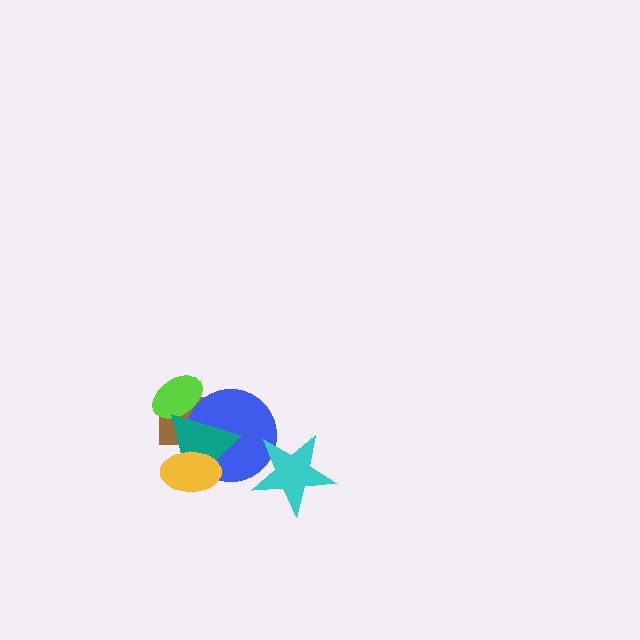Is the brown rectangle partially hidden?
Yes, it is partially covered by another shape.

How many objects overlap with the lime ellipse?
2 objects overlap with the lime ellipse.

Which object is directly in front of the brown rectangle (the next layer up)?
The lime ellipse is directly in front of the brown rectangle.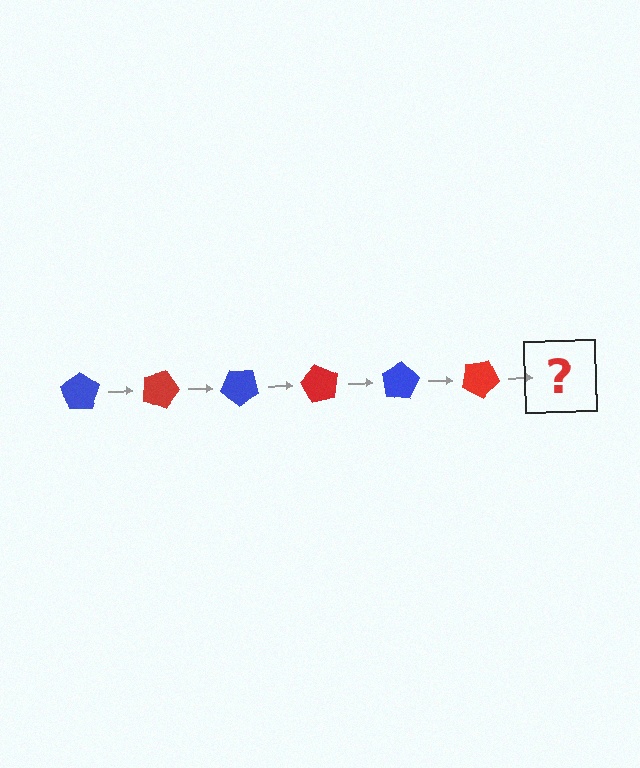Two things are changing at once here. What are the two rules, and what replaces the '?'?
The two rules are that it rotates 20 degrees each step and the color cycles through blue and red. The '?' should be a blue pentagon, rotated 120 degrees from the start.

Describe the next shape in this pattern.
It should be a blue pentagon, rotated 120 degrees from the start.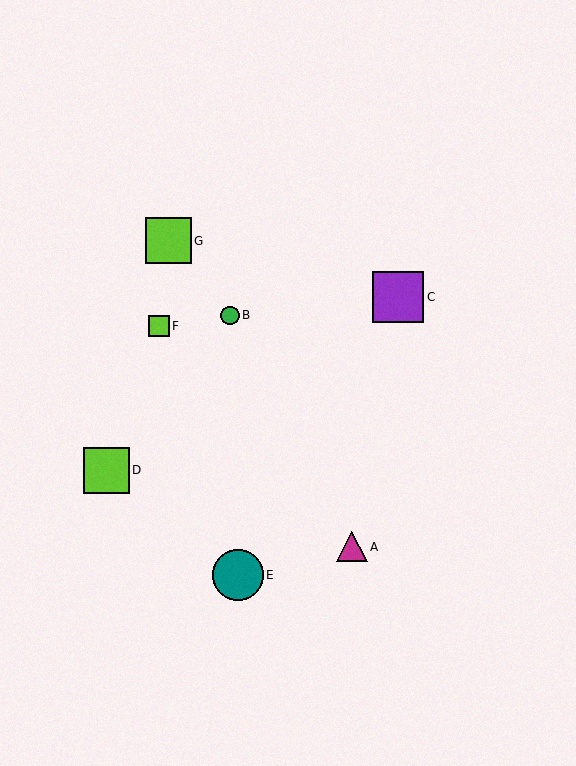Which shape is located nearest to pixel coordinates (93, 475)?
The lime square (labeled D) at (106, 470) is nearest to that location.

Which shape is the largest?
The purple square (labeled C) is the largest.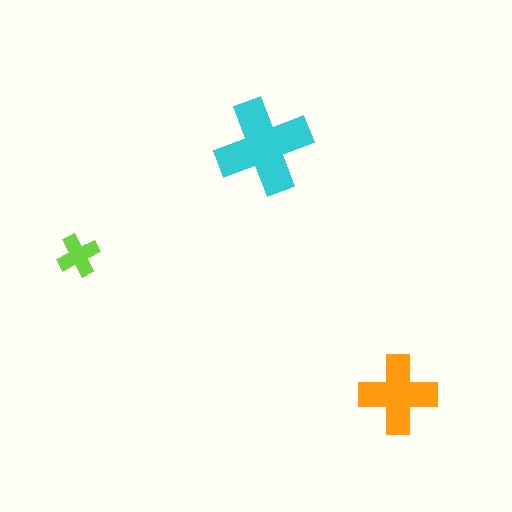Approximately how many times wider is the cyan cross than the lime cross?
About 2.5 times wider.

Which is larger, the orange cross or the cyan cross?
The cyan one.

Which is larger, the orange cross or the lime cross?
The orange one.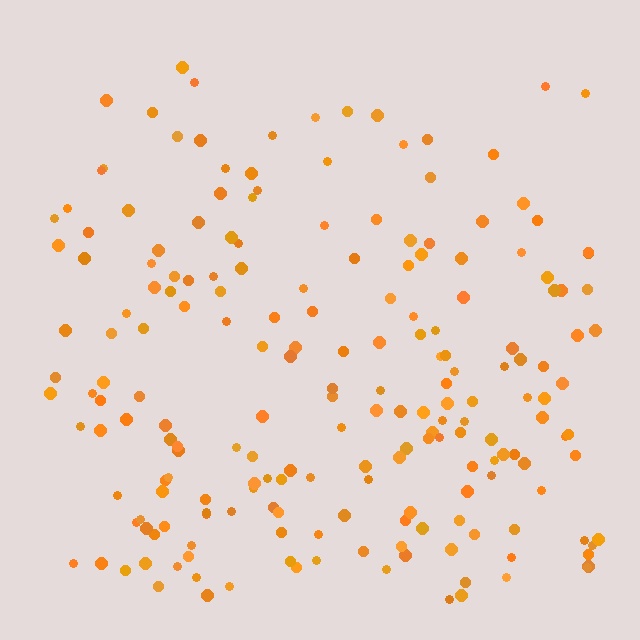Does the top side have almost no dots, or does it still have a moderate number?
Still a moderate number, just noticeably fewer than the bottom.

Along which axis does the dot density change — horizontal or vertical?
Vertical.